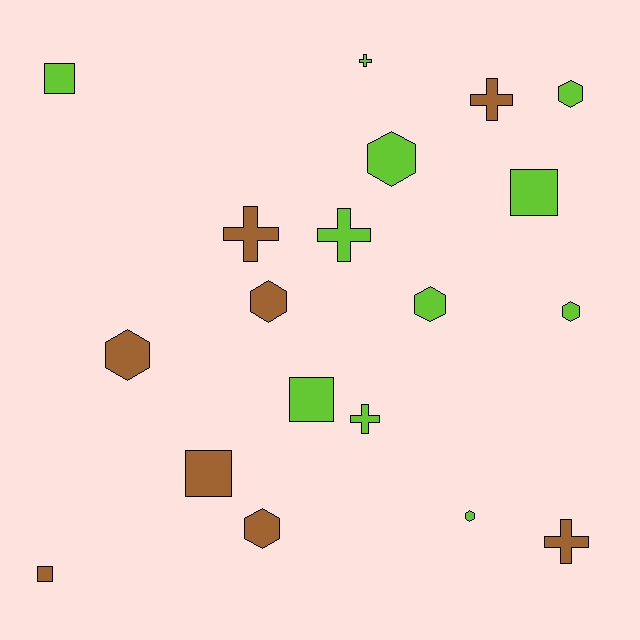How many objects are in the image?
There are 19 objects.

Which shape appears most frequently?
Hexagon, with 8 objects.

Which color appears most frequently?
Lime, with 11 objects.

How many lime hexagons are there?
There are 5 lime hexagons.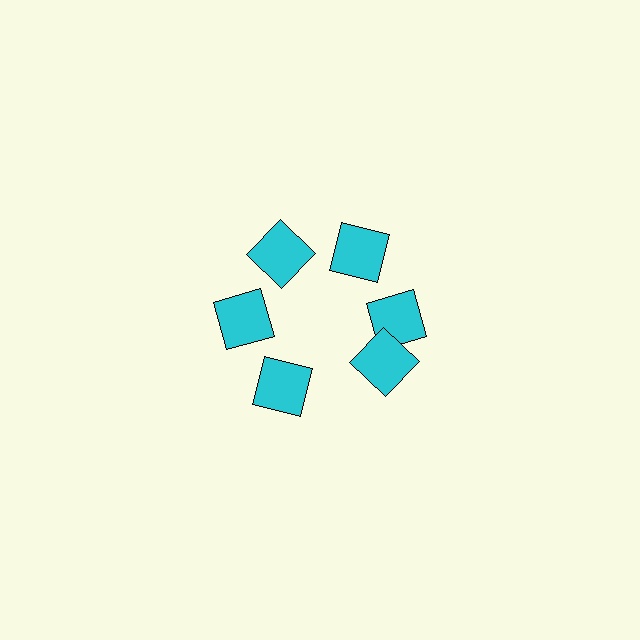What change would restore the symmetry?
The symmetry would be restored by rotating it back into even spacing with its neighbors so that all 6 squares sit at equal angles and equal distance from the center.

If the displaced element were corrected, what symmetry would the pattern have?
It would have 6-fold rotational symmetry — the pattern would map onto itself every 60 degrees.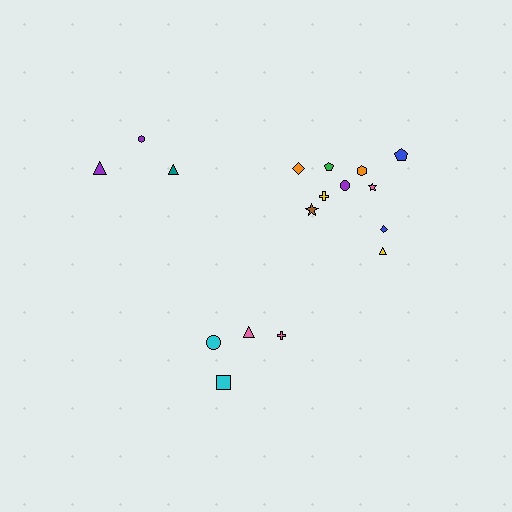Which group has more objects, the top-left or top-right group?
The top-right group.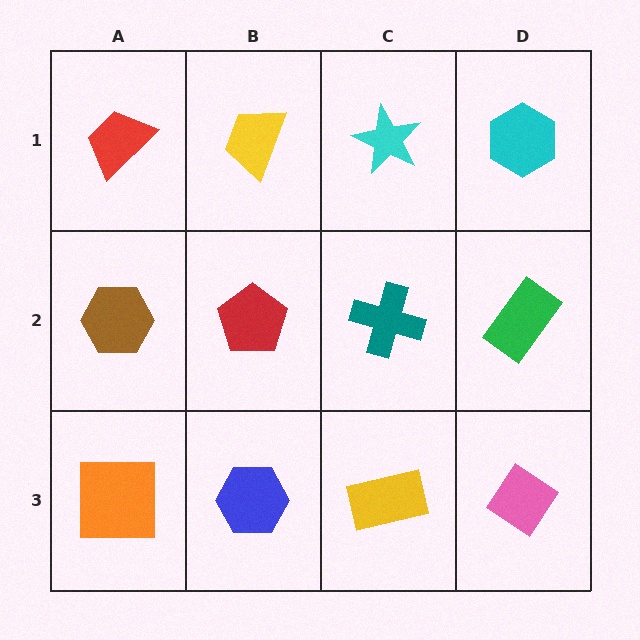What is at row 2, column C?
A teal cross.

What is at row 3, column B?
A blue hexagon.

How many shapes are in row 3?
4 shapes.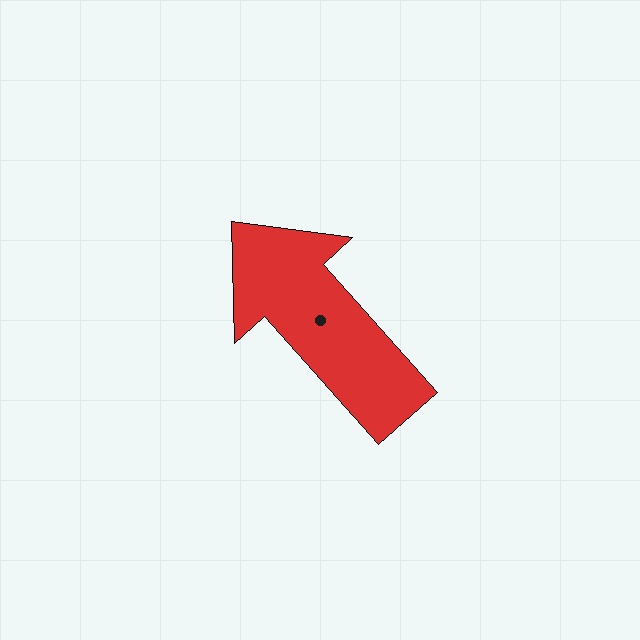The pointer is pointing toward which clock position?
Roughly 11 o'clock.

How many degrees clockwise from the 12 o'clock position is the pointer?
Approximately 318 degrees.